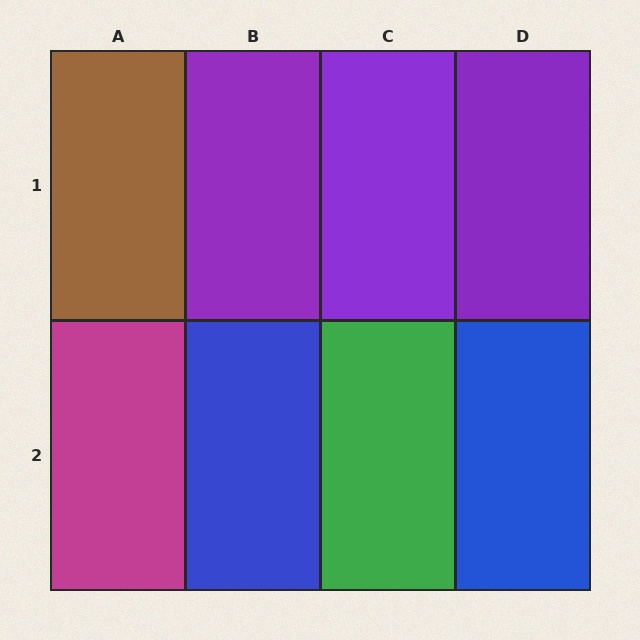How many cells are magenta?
1 cell is magenta.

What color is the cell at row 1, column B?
Purple.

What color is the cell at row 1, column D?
Purple.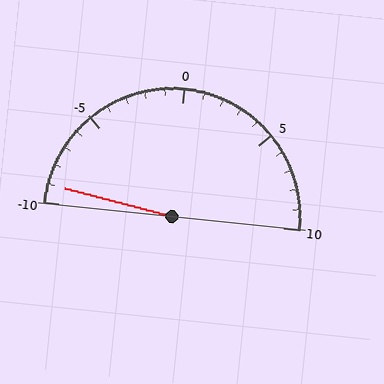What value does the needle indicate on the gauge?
The needle indicates approximately -9.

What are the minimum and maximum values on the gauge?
The gauge ranges from -10 to 10.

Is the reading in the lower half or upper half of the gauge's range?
The reading is in the lower half of the range (-10 to 10).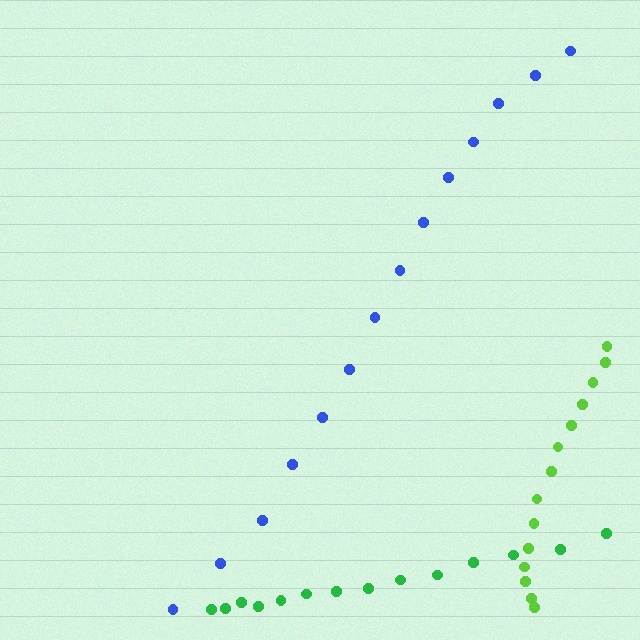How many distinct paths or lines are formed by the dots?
There are 3 distinct paths.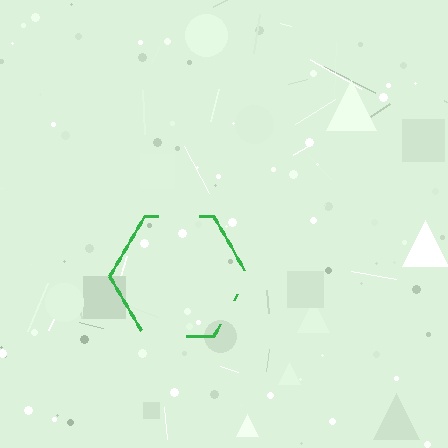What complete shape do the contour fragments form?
The contour fragments form a hexagon.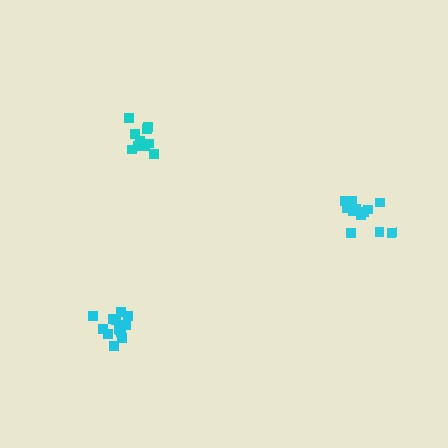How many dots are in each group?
Group 1: 13 dots, Group 2: 13 dots, Group 3: 11 dots (37 total).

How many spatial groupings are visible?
There are 3 spatial groupings.